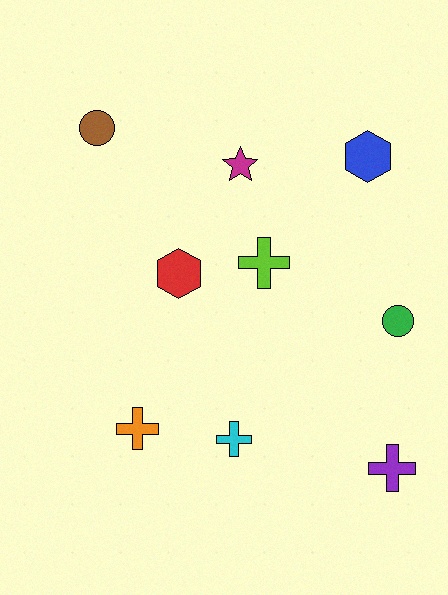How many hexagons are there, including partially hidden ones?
There are 2 hexagons.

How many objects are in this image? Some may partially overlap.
There are 9 objects.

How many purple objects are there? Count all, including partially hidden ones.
There is 1 purple object.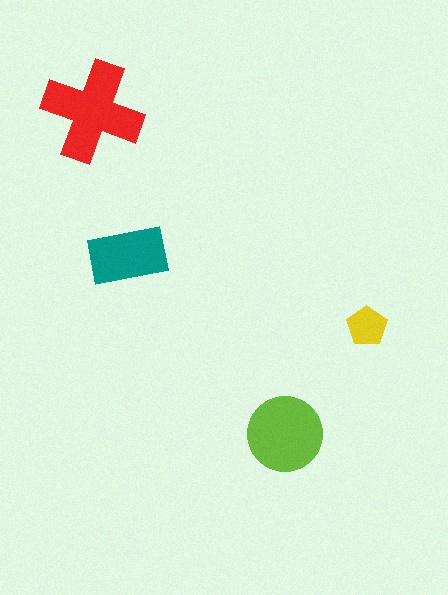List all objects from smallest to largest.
The yellow pentagon, the teal rectangle, the lime circle, the red cross.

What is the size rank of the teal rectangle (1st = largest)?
3rd.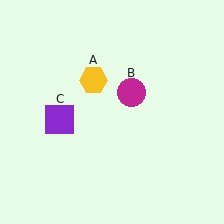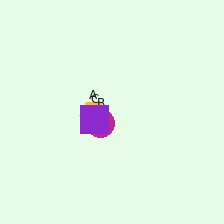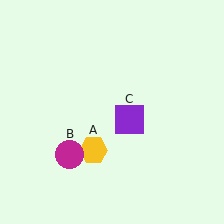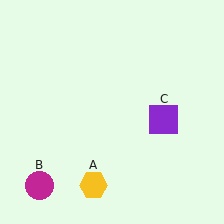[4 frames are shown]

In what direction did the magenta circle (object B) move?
The magenta circle (object B) moved down and to the left.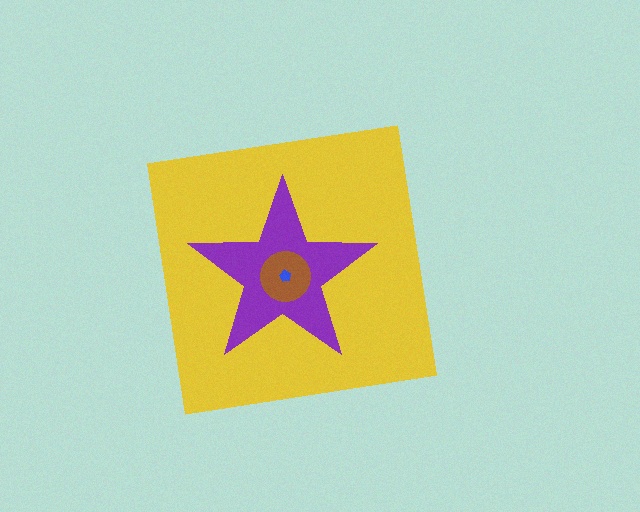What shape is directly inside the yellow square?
The purple star.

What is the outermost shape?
The yellow square.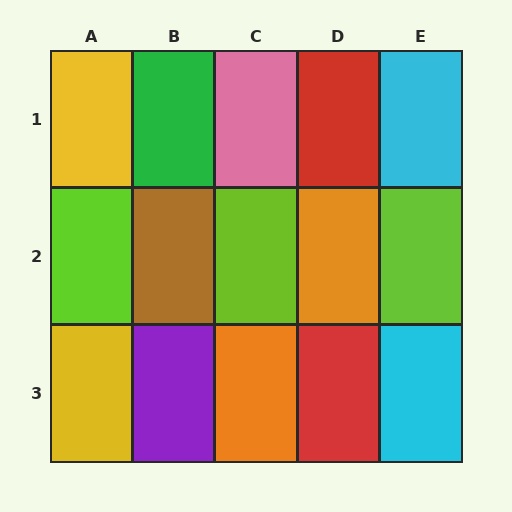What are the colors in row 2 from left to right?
Lime, brown, lime, orange, lime.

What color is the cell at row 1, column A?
Yellow.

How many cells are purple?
1 cell is purple.